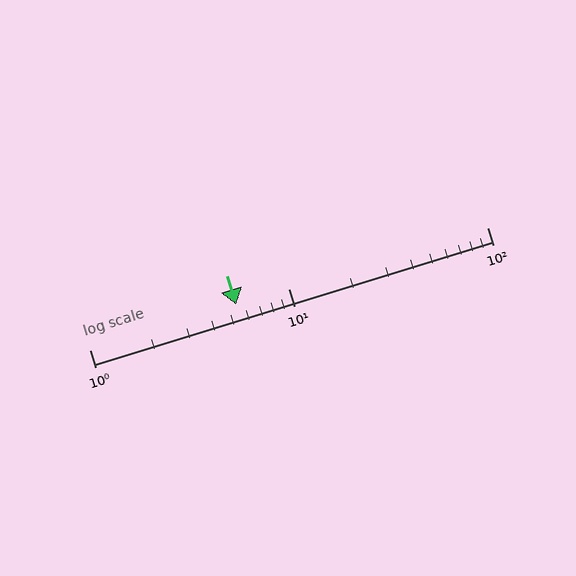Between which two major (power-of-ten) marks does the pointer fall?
The pointer is between 1 and 10.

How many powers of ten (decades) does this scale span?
The scale spans 2 decades, from 1 to 100.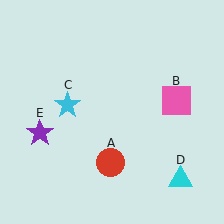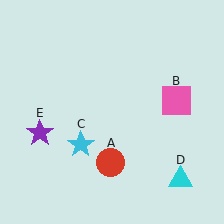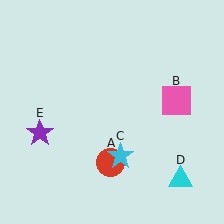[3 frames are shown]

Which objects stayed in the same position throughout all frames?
Red circle (object A) and pink square (object B) and cyan triangle (object D) and purple star (object E) remained stationary.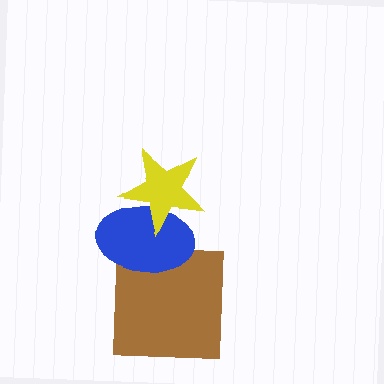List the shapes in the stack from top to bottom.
From top to bottom: the yellow star, the blue ellipse, the brown square.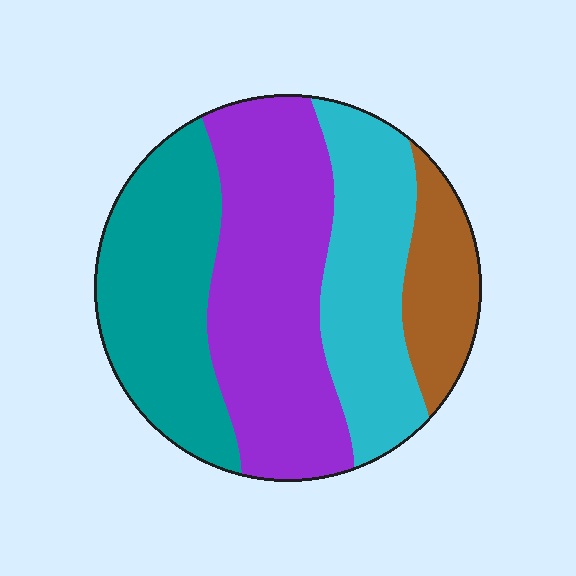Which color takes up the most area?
Purple, at roughly 35%.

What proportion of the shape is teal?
Teal covers roughly 30% of the shape.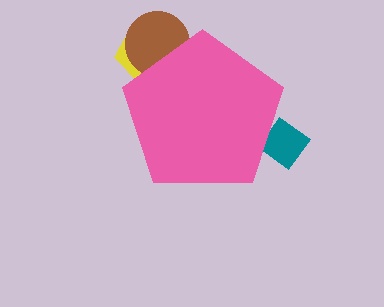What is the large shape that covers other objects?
A pink pentagon.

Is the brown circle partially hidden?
Yes, the brown circle is partially hidden behind the pink pentagon.